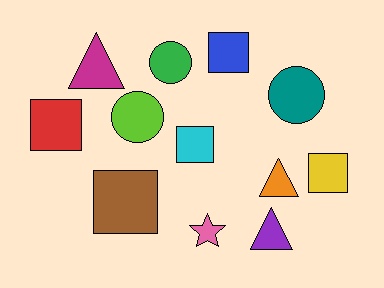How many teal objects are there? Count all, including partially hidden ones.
There is 1 teal object.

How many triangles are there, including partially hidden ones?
There are 3 triangles.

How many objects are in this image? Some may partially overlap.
There are 12 objects.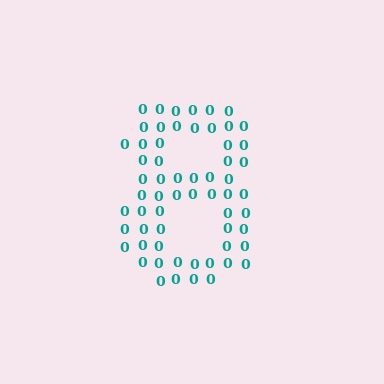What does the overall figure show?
The overall figure shows the digit 8.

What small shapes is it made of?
It is made of small digit 0's.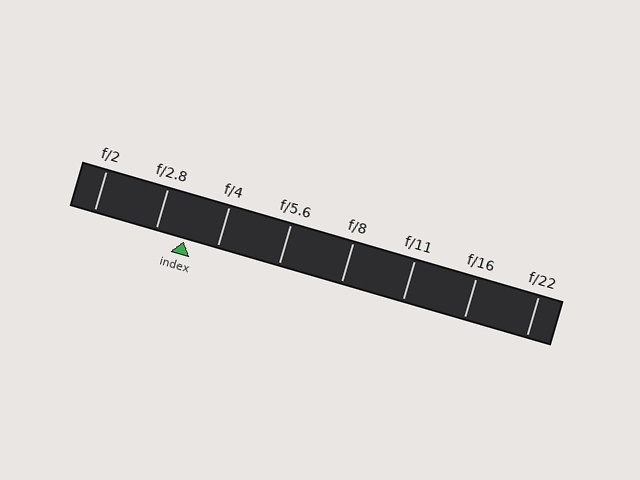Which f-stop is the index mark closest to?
The index mark is closest to f/2.8.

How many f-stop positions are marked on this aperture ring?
There are 8 f-stop positions marked.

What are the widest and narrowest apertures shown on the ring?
The widest aperture shown is f/2 and the narrowest is f/22.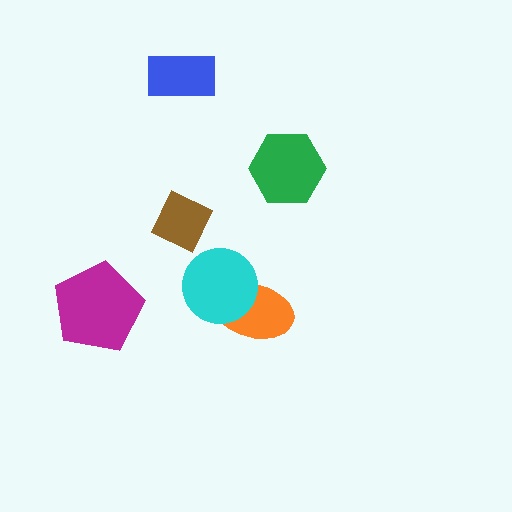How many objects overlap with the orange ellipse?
1 object overlaps with the orange ellipse.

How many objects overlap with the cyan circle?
1 object overlaps with the cyan circle.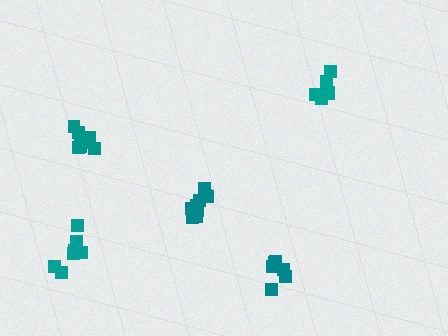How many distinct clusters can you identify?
There are 5 distinct clusters.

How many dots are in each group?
Group 1: 7 dots, Group 2: 8 dots, Group 3: 9 dots, Group 4: 8 dots, Group 5: 7 dots (39 total).